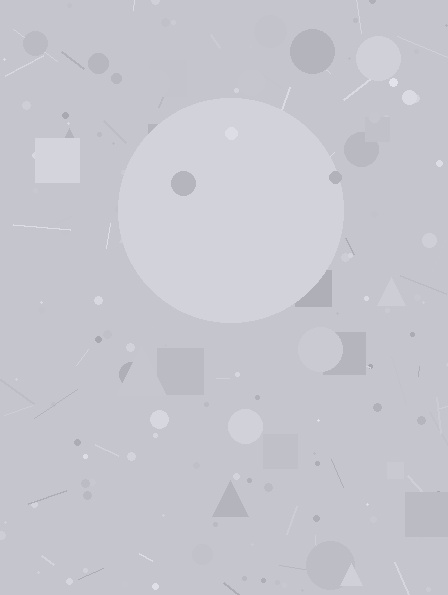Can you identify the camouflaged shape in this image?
The camouflaged shape is a circle.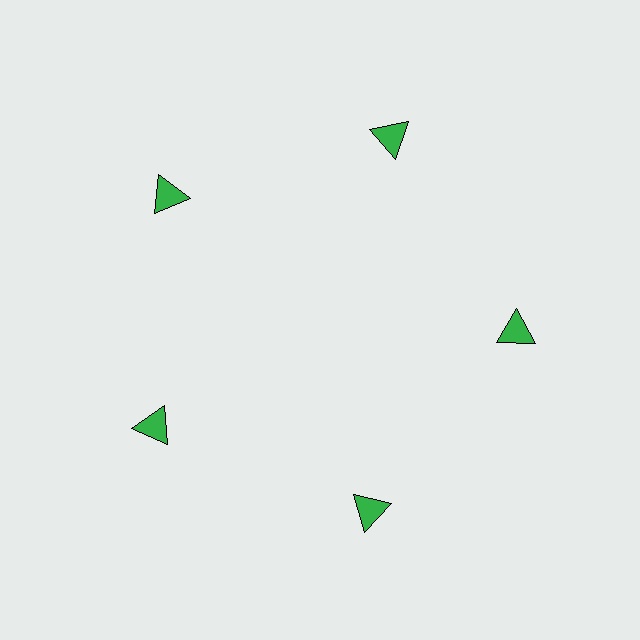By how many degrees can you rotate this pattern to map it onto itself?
The pattern maps onto itself every 72 degrees of rotation.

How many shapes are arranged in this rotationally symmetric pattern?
There are 5 shapes, arranged in 5 groups of 1.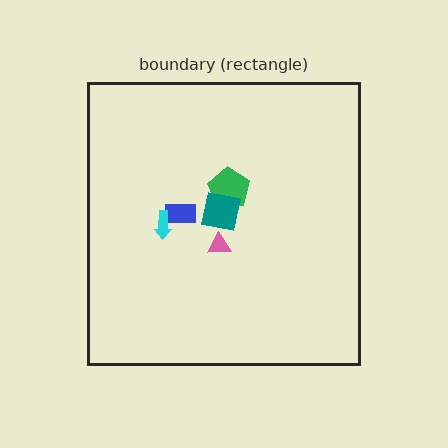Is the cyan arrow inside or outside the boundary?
Inside.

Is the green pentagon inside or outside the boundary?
Inside.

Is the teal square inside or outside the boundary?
Inside.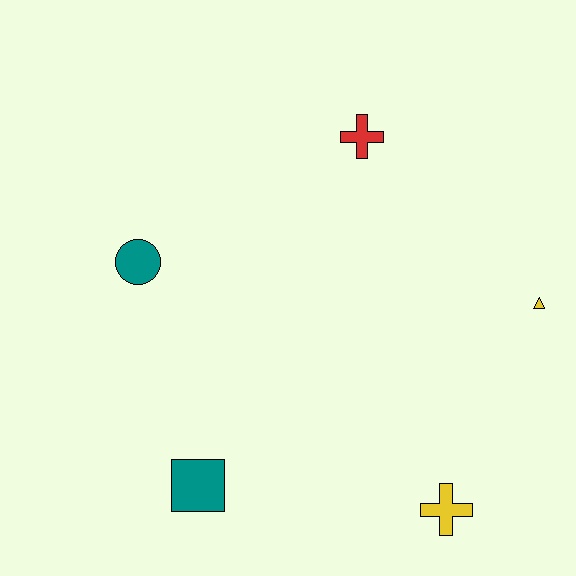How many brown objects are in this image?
There are no brown objects.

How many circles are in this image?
There is 1 circle.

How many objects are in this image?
There are 5 objects.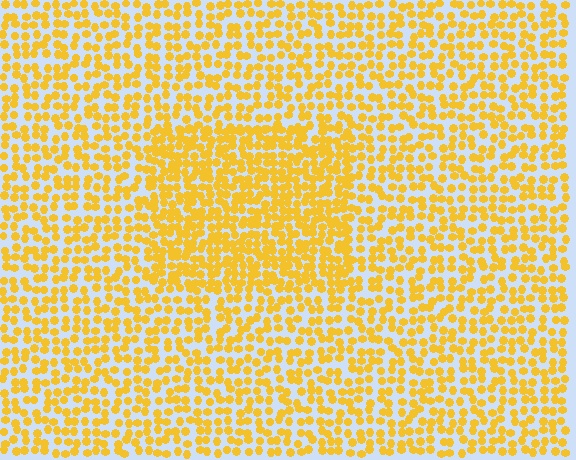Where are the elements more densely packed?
The elements are more densely packed inside the rectangle boundary.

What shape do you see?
I see a rectangle.